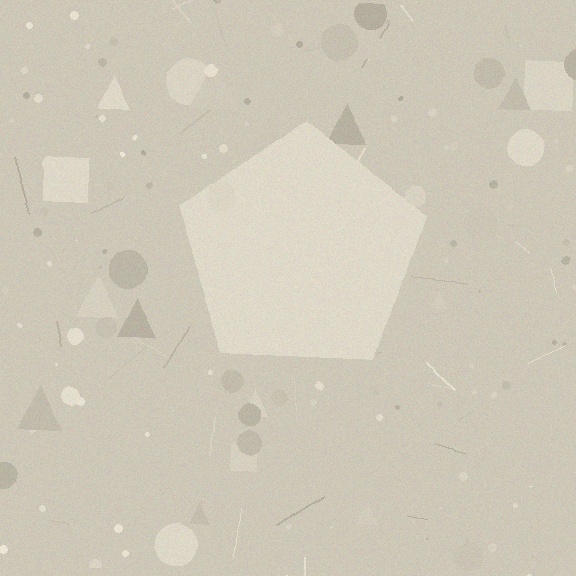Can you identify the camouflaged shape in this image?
The camouflaged shape is a pentagon.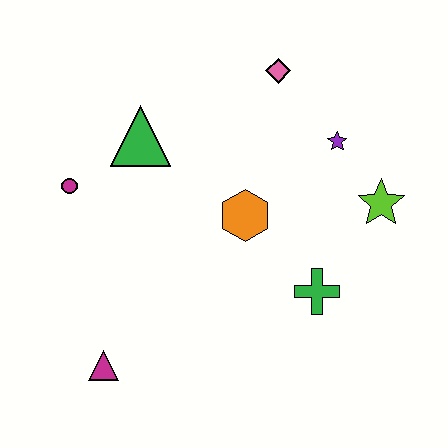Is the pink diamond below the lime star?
No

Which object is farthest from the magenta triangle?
The pink diamond is farthest from the magenta triangle.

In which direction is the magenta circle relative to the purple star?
The magenta circle is to the left of the purple star.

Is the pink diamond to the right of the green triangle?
Yes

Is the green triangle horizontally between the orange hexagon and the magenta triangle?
Yes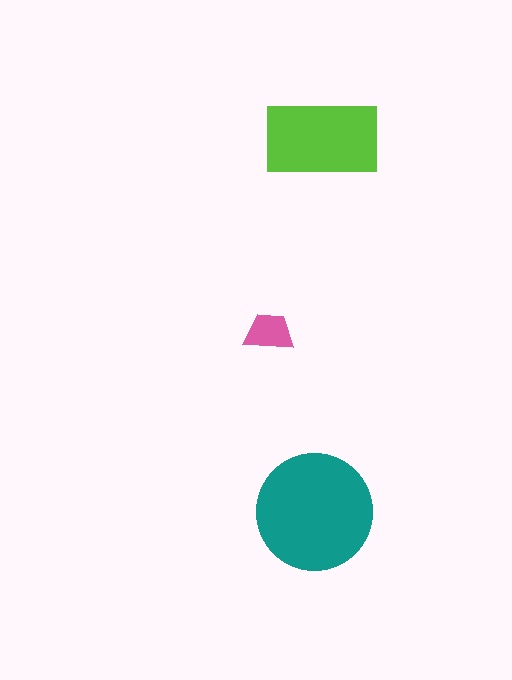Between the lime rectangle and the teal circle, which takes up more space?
The teal circle.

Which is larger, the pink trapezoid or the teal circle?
The teal circle.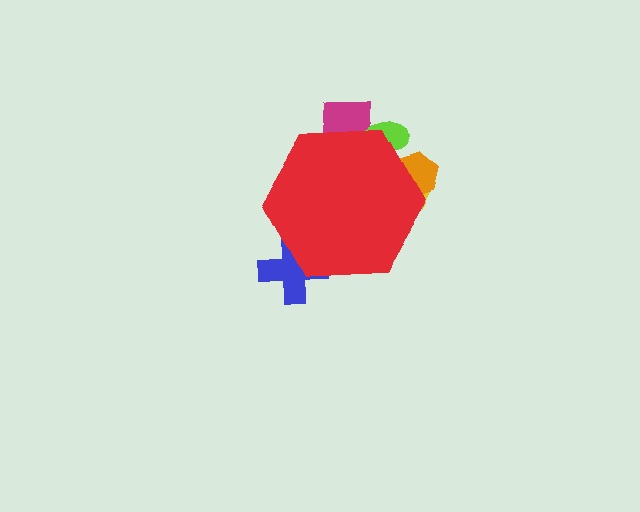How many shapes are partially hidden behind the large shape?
5 shapes are partially hidden.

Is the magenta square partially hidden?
Yes, the magenta square is partially hidden behind the red hexagon.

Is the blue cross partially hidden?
Yes, the blue cross is partially hidden behind the red hexagon.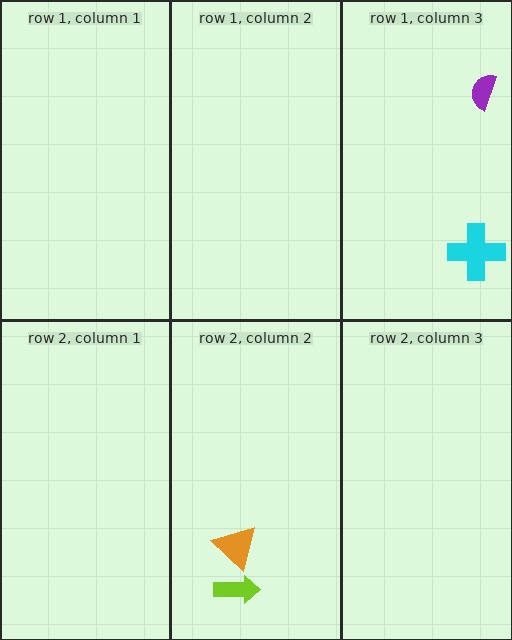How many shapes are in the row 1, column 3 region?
2.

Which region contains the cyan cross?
The row 1, column 3 region.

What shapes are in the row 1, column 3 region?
The purple semicircle, the cyan cross.